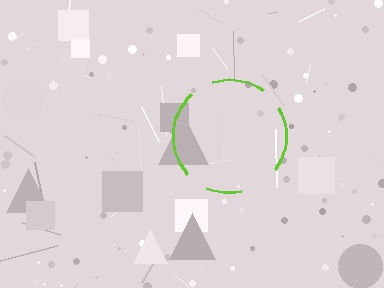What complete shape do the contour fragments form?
The contour fragments form a circle.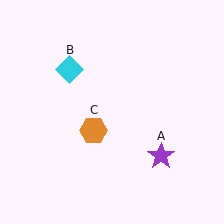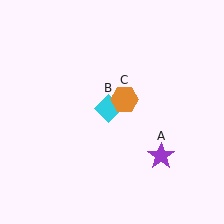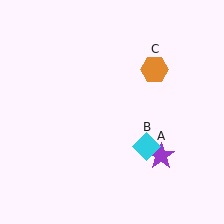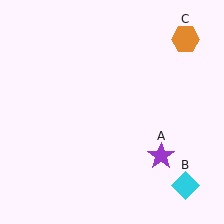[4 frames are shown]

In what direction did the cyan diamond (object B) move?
The cyan diamond (object B) moved down and to the right.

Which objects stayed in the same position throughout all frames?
Purple star (object A) remained stationary.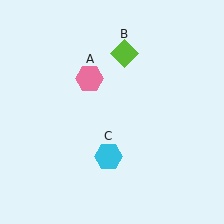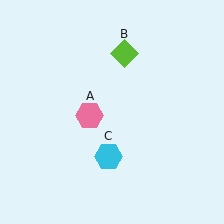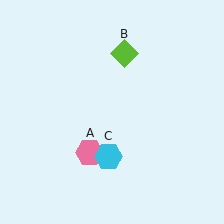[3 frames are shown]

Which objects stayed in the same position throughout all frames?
Lime diamond (object B) and cyan hexagon (object C) remained stationary.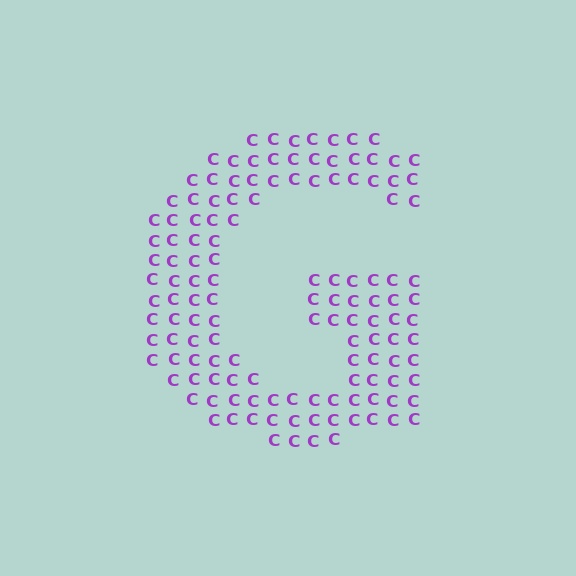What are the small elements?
The small elements are letter C's.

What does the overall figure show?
The overall figure shows the letter G.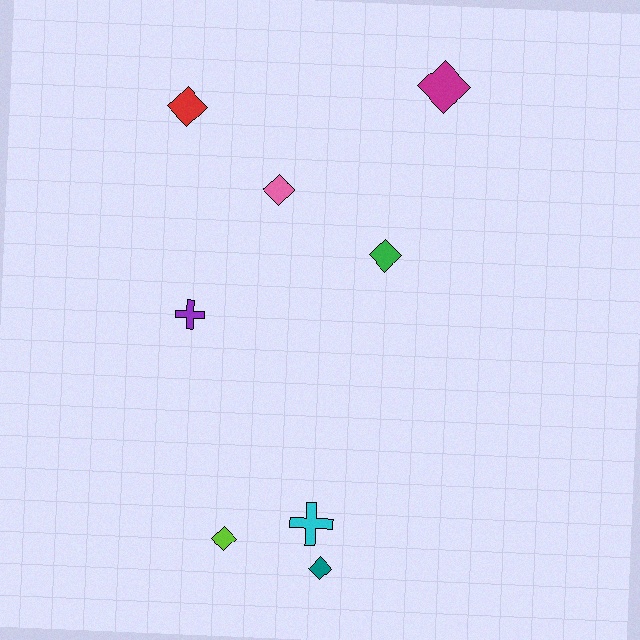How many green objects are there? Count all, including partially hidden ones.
There is 1 green object.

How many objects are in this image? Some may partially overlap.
There are 8 objects.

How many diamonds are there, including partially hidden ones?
There are 6 diamonds.